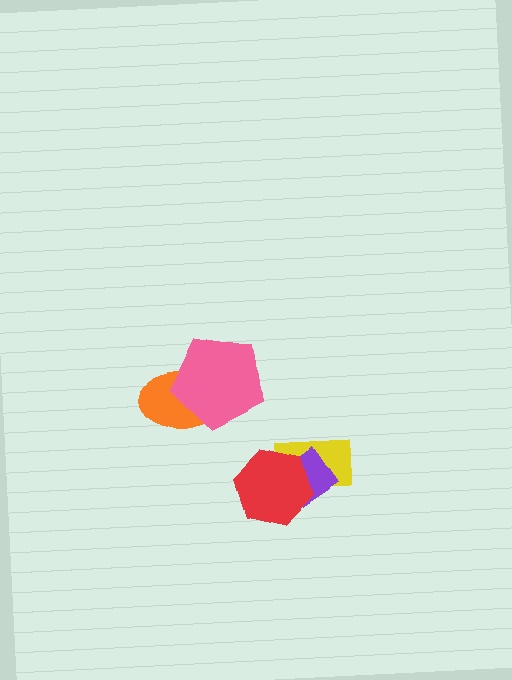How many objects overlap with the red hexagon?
2 objects overlap with the red hexagon.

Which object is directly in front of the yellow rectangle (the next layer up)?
The purple diamond is directly in front of the yellow rectangle.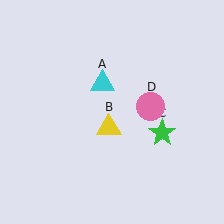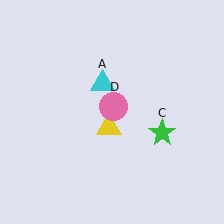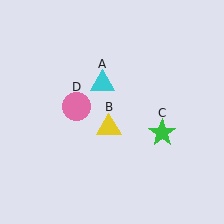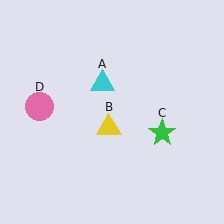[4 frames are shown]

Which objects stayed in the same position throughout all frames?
Cyan triangle (object A) and yellow triangle (object B) and green star (object C) remained stationary.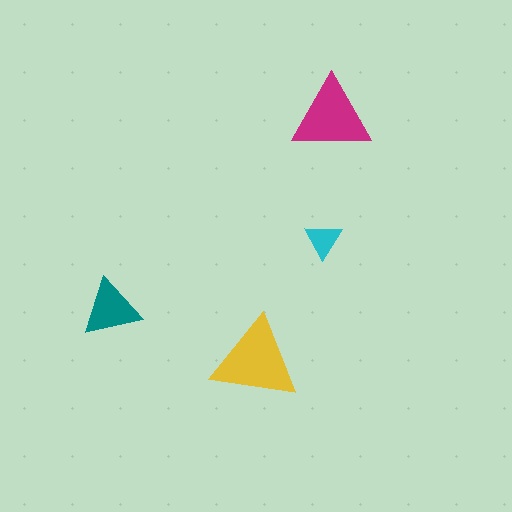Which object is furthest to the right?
The magenta triangle is rightmost.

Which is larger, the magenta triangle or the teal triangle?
The magenta one.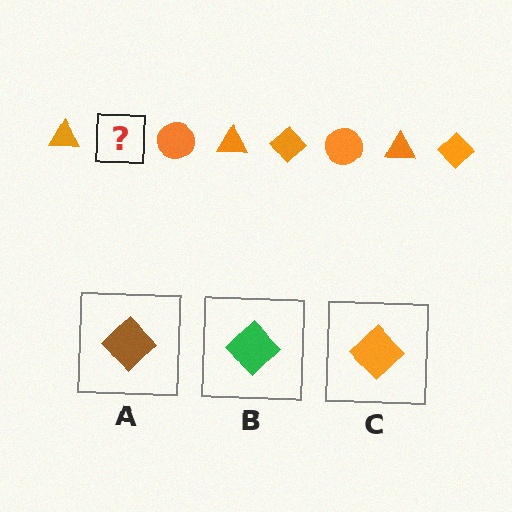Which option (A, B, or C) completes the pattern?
C.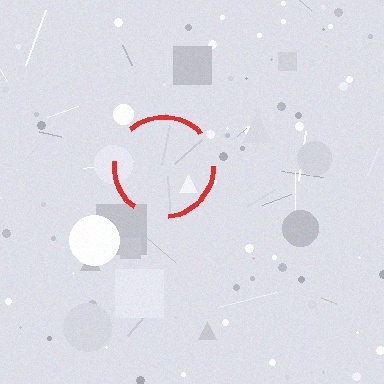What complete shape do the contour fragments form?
The contour fragments form a circle.